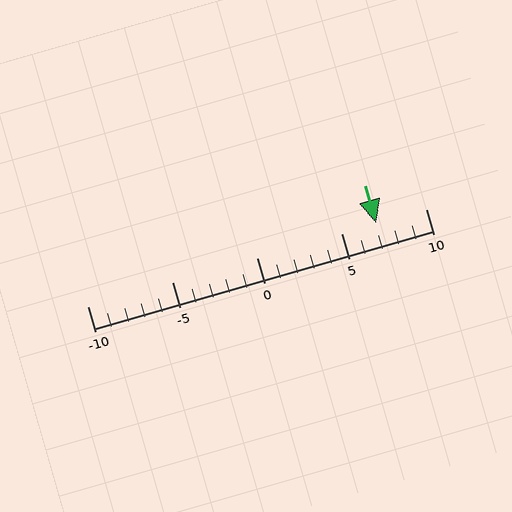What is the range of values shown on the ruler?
The ruler shows values from -10 to 10.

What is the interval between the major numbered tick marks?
The major tick marks are spaced 5 units apart.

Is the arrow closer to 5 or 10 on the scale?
The arrow is closer to 5.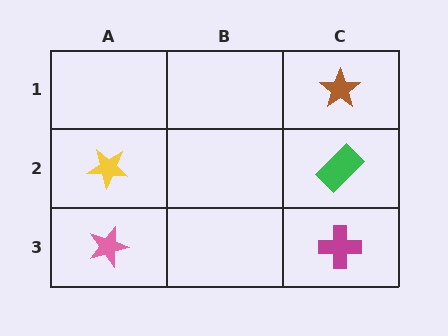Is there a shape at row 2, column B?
No, that cell is empty.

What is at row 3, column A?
A pink star.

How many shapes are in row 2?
2 shapes.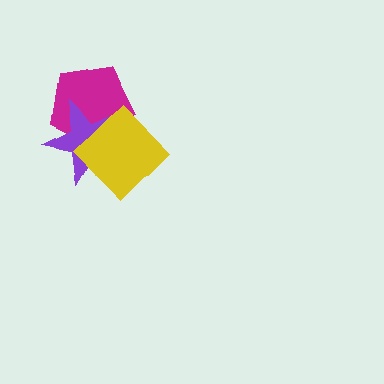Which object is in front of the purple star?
The yellow diamond is in front of the purple star.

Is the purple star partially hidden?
Yes, it is partially covered by another shape.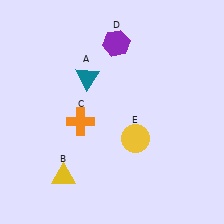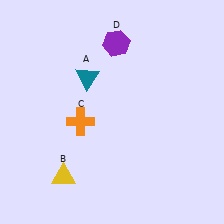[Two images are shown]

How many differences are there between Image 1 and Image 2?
There is 1 difference between the two images.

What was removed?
The yellow circle (E) was removed in Image 2.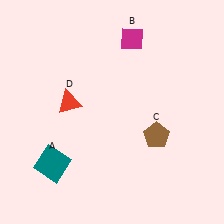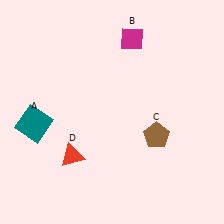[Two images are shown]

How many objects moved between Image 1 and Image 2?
2 objects moved between the two images.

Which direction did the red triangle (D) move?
The red triangle (D) moved down.